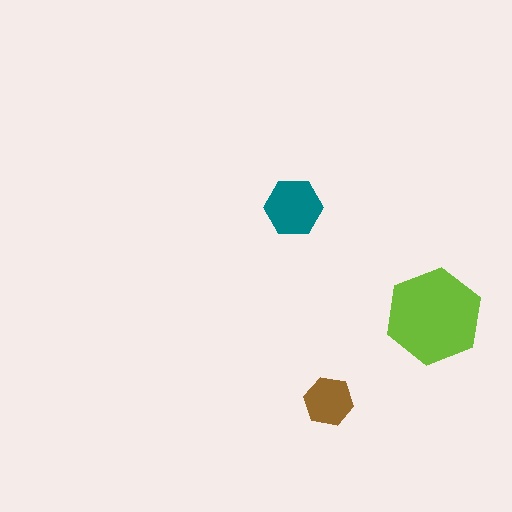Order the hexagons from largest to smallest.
the lime one, the teal one, the brown one.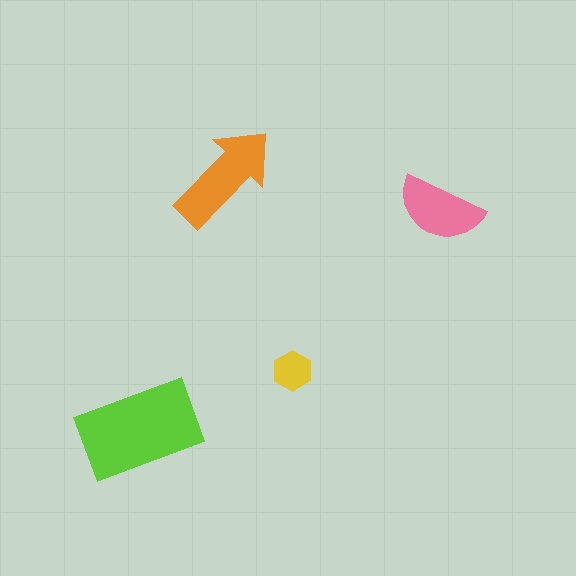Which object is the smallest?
The yellow hexagon.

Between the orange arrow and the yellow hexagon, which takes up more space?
The orange arrow.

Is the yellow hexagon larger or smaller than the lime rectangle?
Smaller.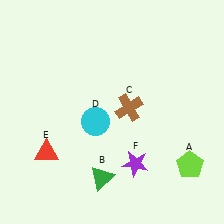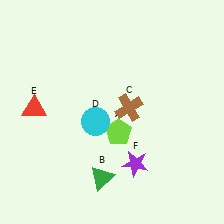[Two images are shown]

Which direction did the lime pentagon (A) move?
The lime pentagon (A) moved left.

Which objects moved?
The objects that moved are: the lime pentagon (A), the red triangle (E).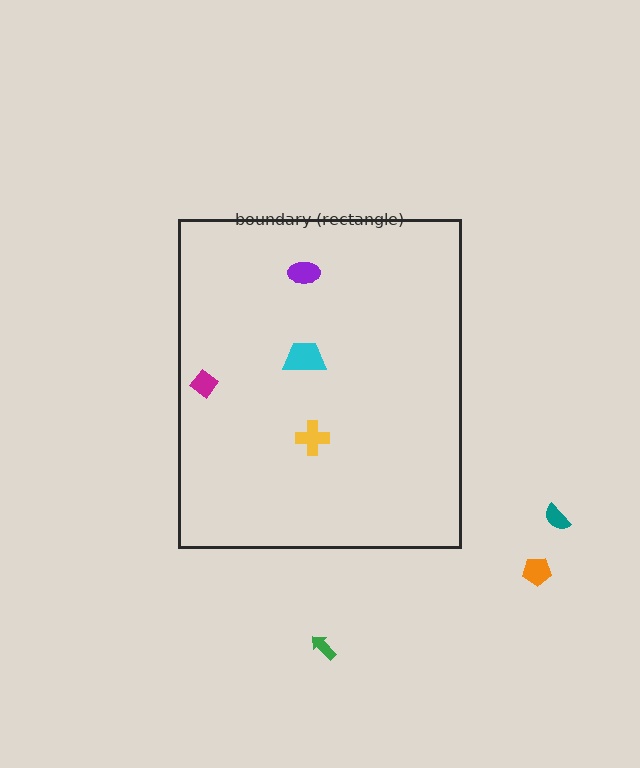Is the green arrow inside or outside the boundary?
Outside.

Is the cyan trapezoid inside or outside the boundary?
Inside.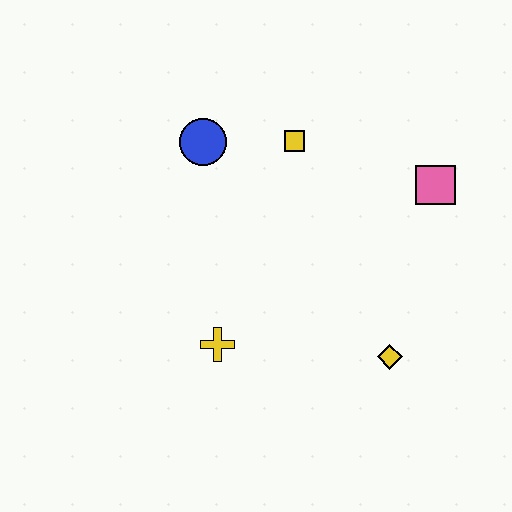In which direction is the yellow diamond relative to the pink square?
The yellow diamond is below the pink square.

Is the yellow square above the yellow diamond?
Yes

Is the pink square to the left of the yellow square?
No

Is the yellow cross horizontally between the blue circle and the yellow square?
Yes